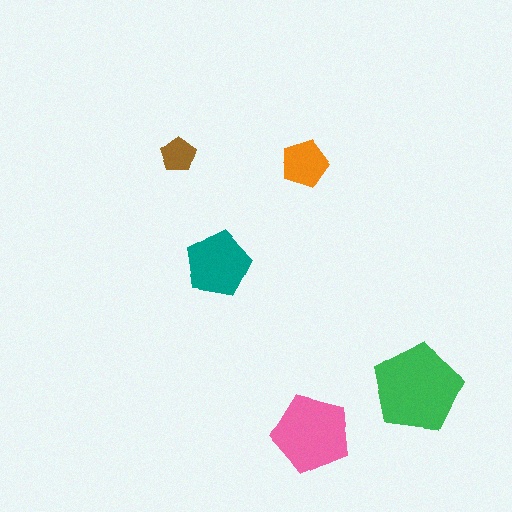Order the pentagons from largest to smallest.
the green one, the pink one, the teal one, the orange one, the brown one.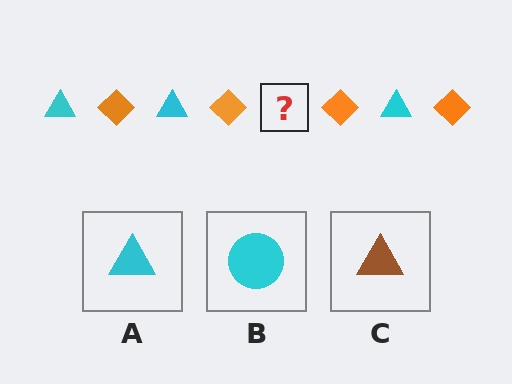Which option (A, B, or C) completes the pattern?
A.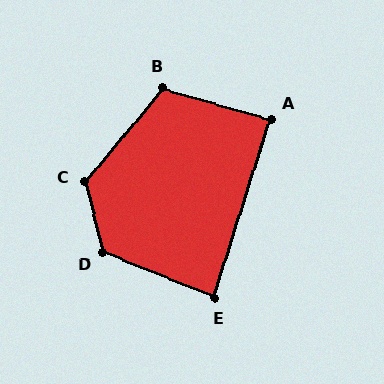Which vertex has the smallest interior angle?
E, at approximately 86 degrees.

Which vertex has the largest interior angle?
D, at approximately 126 degrees.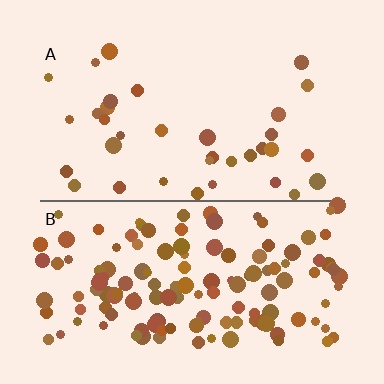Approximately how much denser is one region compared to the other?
Approximately 3.8× — region B over region A.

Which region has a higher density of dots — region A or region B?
B (the bottom).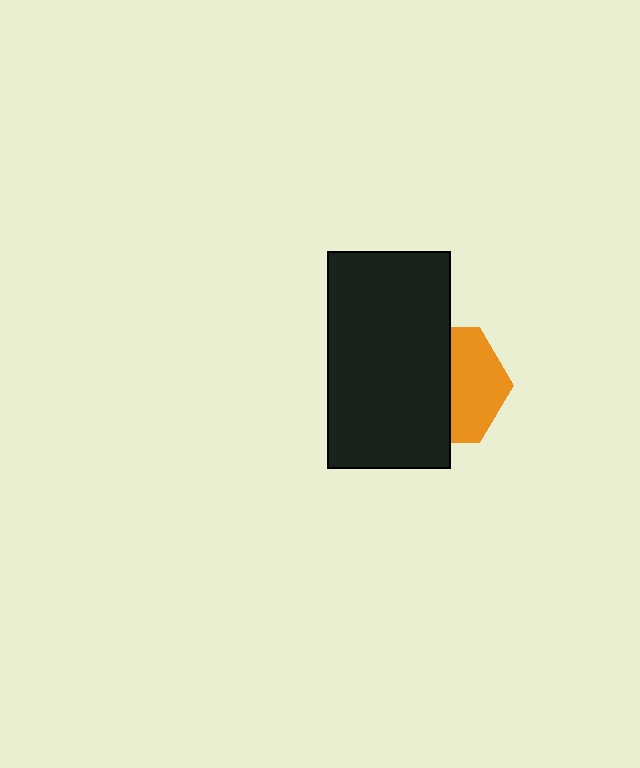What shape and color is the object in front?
The object in front is a black rectangle.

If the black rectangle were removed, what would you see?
You would see the complete orange hexagon.